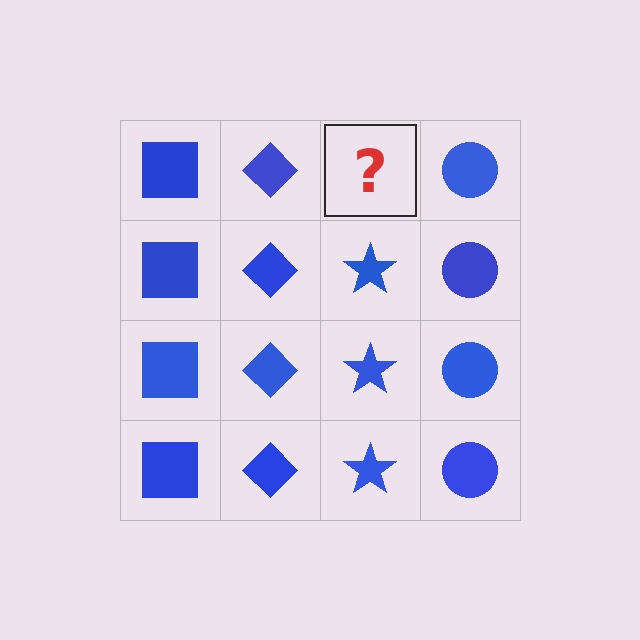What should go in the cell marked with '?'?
The missing cell should contain a blue star.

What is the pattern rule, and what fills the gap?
The rule is that each column has a consistent shape. The gap should be filled with a blue star.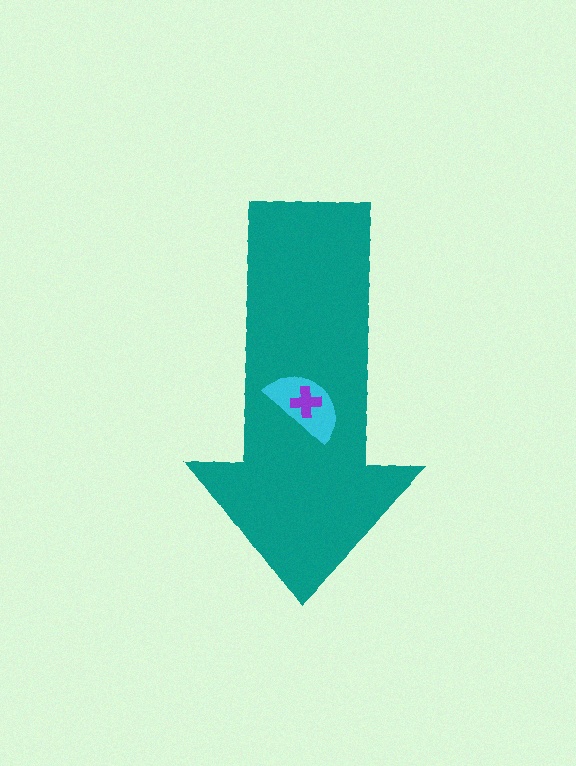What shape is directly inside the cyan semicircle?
The purple cross.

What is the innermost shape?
The purple cross.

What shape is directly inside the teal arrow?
The cyan semicircle.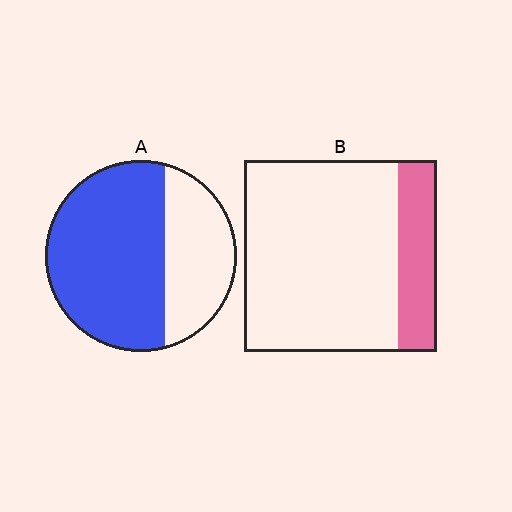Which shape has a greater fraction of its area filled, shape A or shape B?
Shape A.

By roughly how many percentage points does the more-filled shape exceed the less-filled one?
By roughly 45 percentage points (A over B).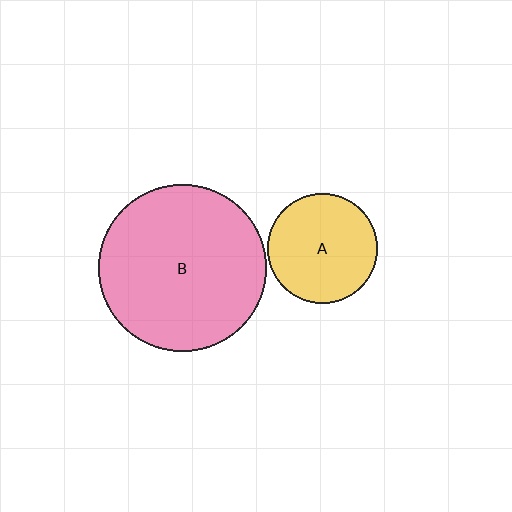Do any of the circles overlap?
No, none of the circles overlap.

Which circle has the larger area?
Circle B (pink).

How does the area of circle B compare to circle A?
Approximately 2.3 times.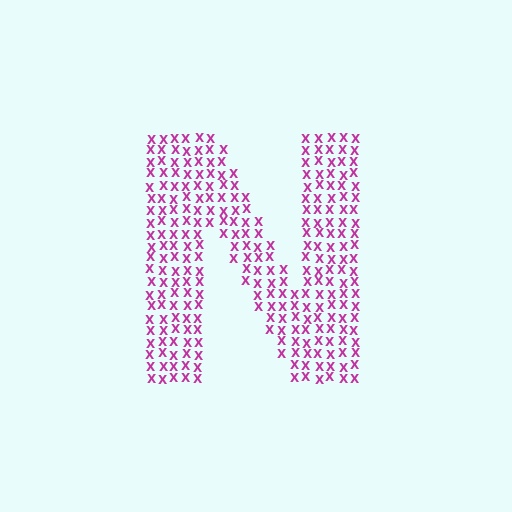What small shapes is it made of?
It is made of small letter X's.